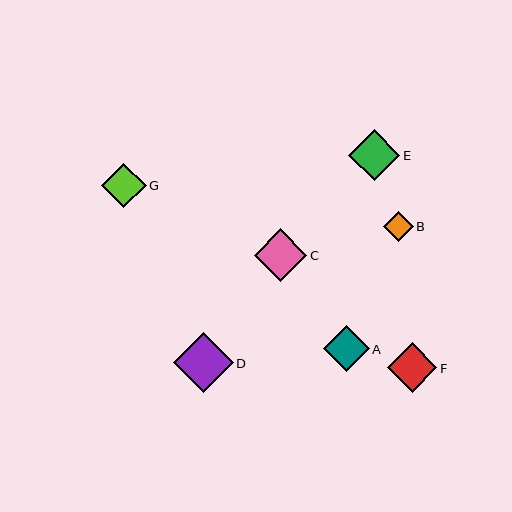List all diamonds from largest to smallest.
From largest to smallest: D, C, E, F, A, G, B.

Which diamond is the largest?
Diamond D is the largest with a size of approximately 60 pixels.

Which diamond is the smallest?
Diamond B is the smallest with a size of approximately 30 pixels.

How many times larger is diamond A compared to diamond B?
Diamond A is approximately 1.5 times the size of diamond B.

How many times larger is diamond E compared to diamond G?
Diamond E is approximately 1.2 times the size of diamond G.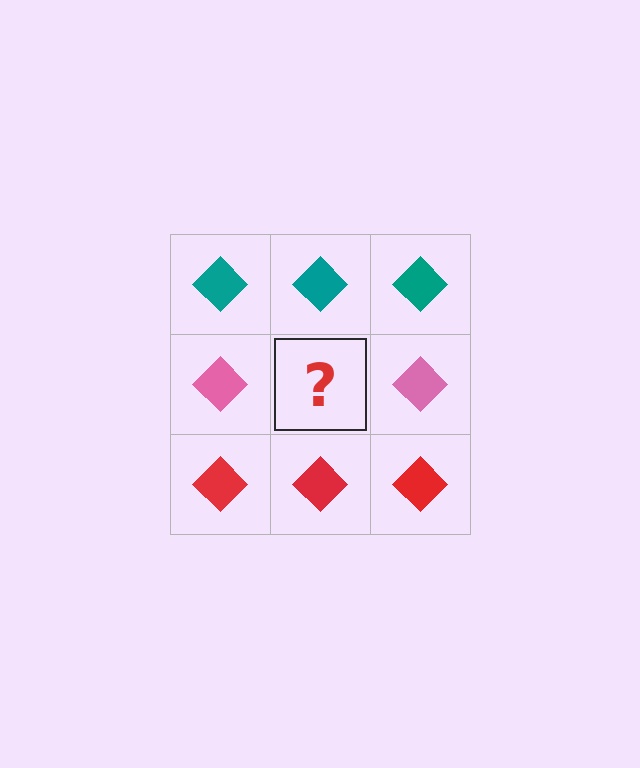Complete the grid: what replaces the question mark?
The question mark should be replaced with a pink diamond.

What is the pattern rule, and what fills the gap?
The rule is that each row has a consistent color. The gap should be filled with a pink diamond.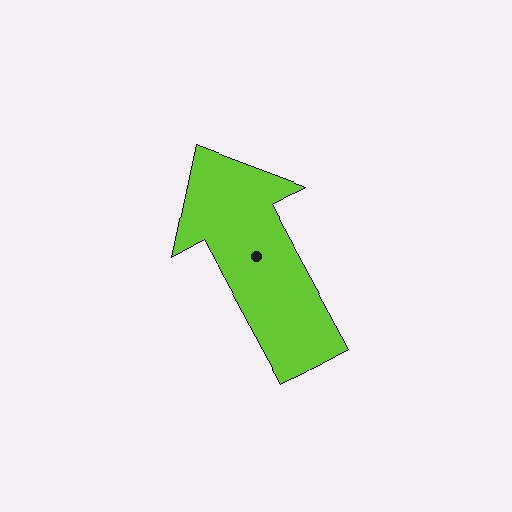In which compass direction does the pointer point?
Northwest.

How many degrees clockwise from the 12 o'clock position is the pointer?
Approximately 331 degrees.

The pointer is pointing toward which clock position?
Roughly 11 o'clock.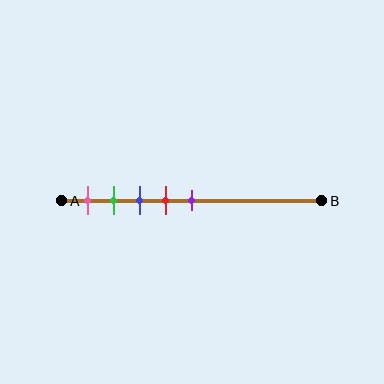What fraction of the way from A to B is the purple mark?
The purple mark is approximately 50% (0.5) of the way from A to B.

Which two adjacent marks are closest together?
The green and blue marks are the closest adjacent pair.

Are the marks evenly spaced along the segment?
Yes, the marks are approximately evenly spaced.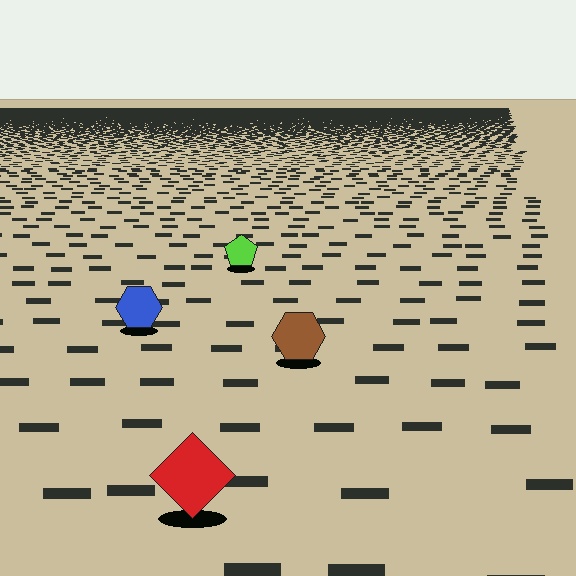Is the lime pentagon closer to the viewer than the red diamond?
No. The red diamond is closer — you can tell from the texture gradient: the ground texture is coarser near it.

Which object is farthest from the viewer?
The lime pentagon is farthest from the viewer. It appears smaller and the ground texture around it is denser.